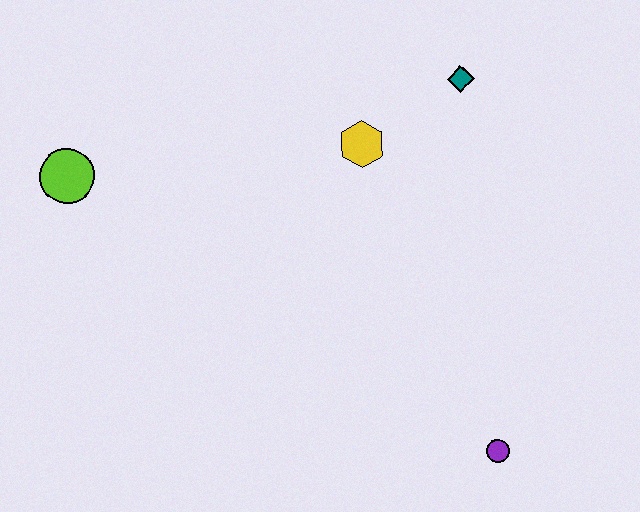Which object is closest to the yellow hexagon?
The teal diamond is closest to the yellow hexagon.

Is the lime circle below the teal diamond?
Yes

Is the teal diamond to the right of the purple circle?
No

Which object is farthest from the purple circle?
The lime circle is farthest from the purple circle.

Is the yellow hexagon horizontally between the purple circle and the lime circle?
Yes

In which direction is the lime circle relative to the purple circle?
The lime circle is to the left of the purple circle.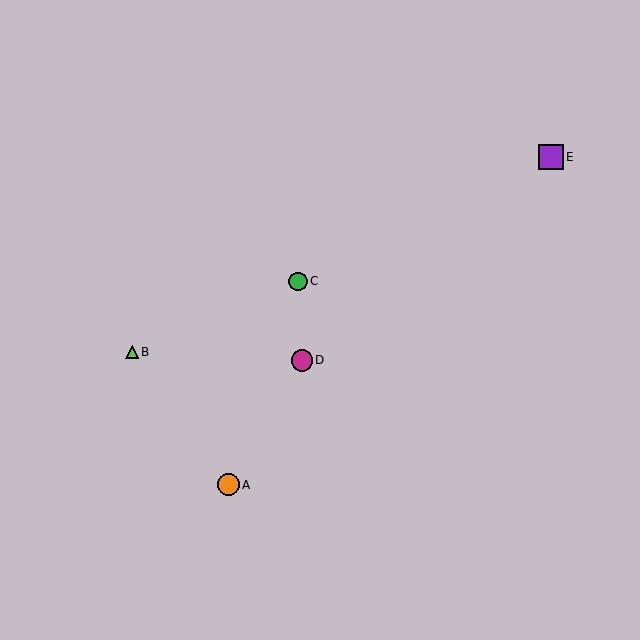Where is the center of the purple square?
The center of the purple square is at (551, 157).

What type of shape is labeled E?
Shape E is a purple square.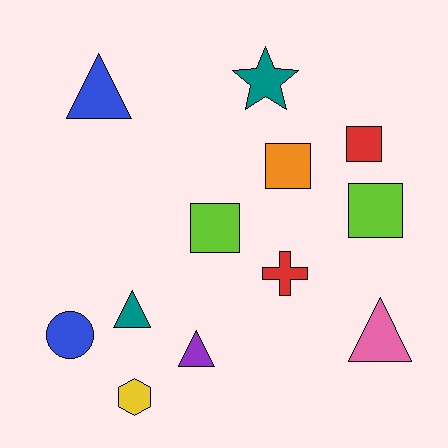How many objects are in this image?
There are 12 objects.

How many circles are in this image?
There is 1 circle.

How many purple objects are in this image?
There is 1 purple object.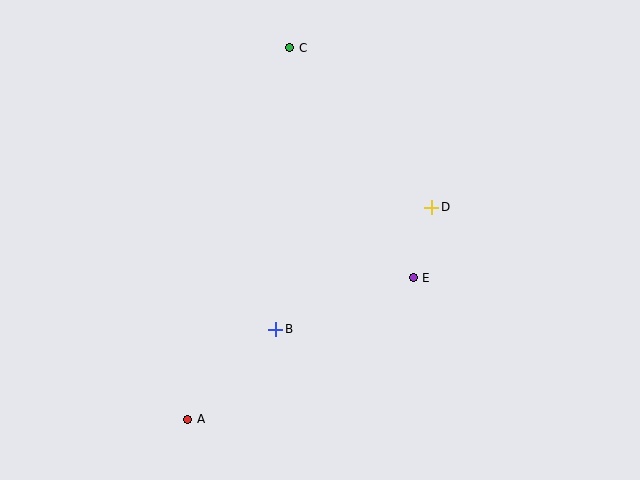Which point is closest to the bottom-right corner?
Point E is closest to the bottom-right corner.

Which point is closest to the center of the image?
Point B at (276, 329) is closest to the center.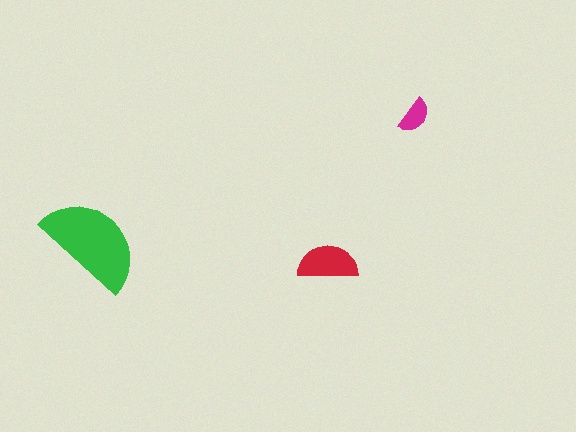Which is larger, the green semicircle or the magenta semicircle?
The green one.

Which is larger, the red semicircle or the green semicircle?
The green one.